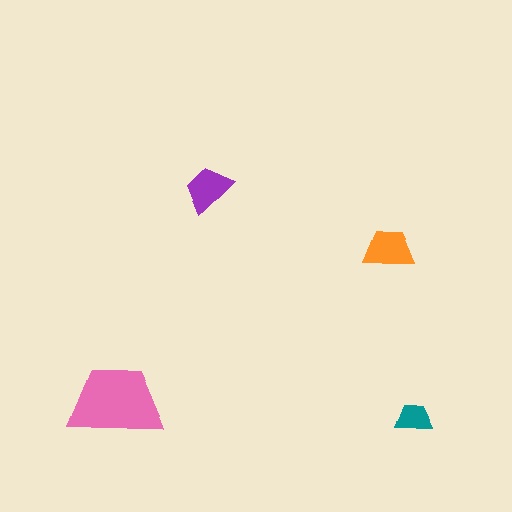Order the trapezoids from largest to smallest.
the pink one, the orange one, the purple one, the teal one.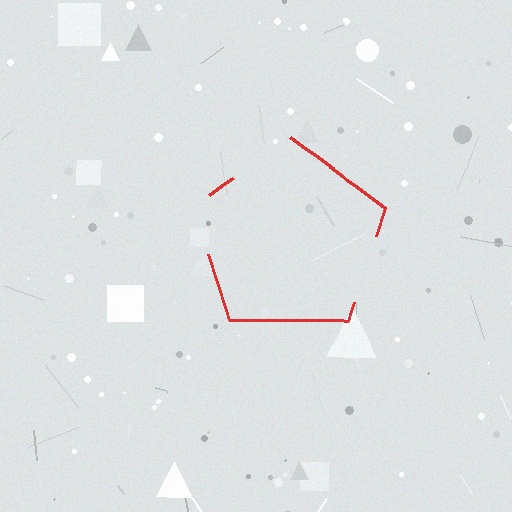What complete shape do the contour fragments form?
The contour fragments form a pentagon.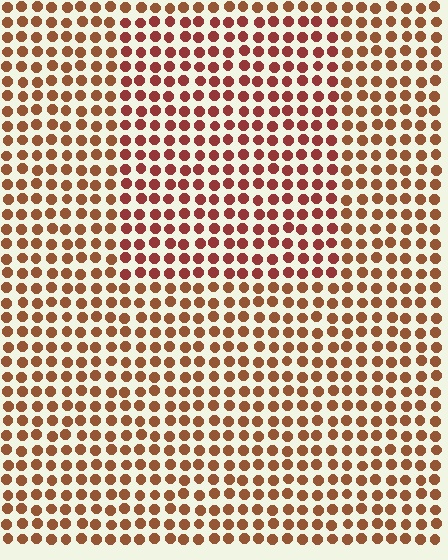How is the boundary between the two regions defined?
The boundary is defined purely by a slight shift in hue (about 21 degrees). Spacing, size, and orientation are identical on both sides.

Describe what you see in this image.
The image is filled with small brown elements in a uniform arrangement. A rectangle-shaped region is visible where the elements are tinted to a slightly different hue, forming a subtle color boundary.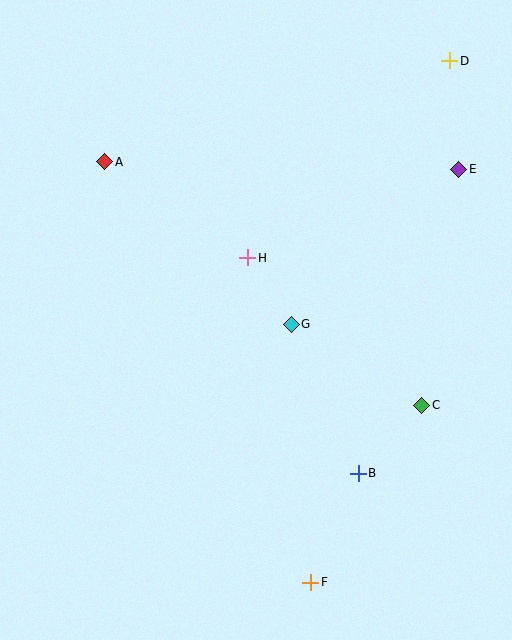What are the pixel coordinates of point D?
Point D is at (450, 61).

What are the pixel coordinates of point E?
Point E is at (459, 169).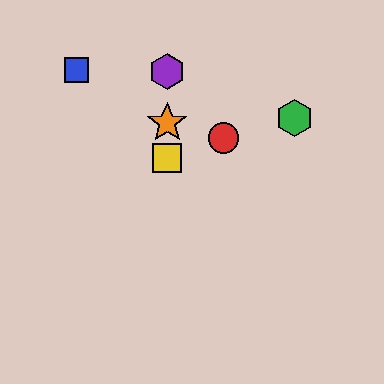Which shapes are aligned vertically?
The yellow square, the purple hexagon, the orange star are aligned vertically.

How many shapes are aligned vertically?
3 shapes (the yellow square, the purple hexagon, the orange star) are aligned vertically.